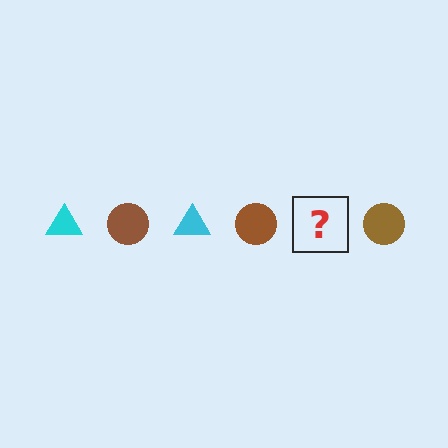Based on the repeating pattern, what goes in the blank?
The blank should be a cyan triangle.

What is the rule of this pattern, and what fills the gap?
The rule is that the pattern alternates between cyan triangle and brown circle. The gap should be filled with a cyan triangle.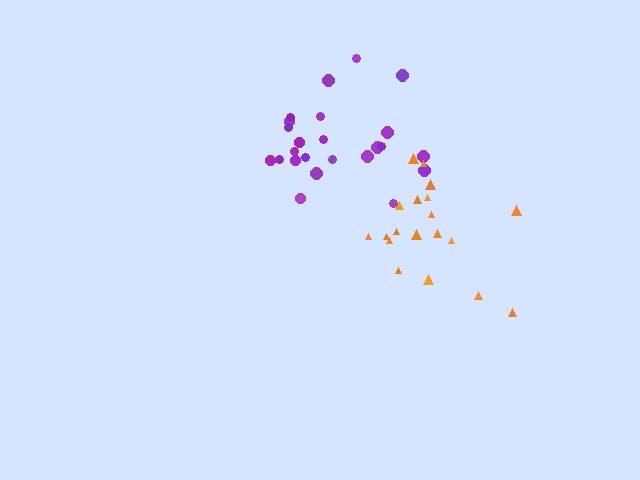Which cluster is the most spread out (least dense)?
Orange.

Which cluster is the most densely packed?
Purple.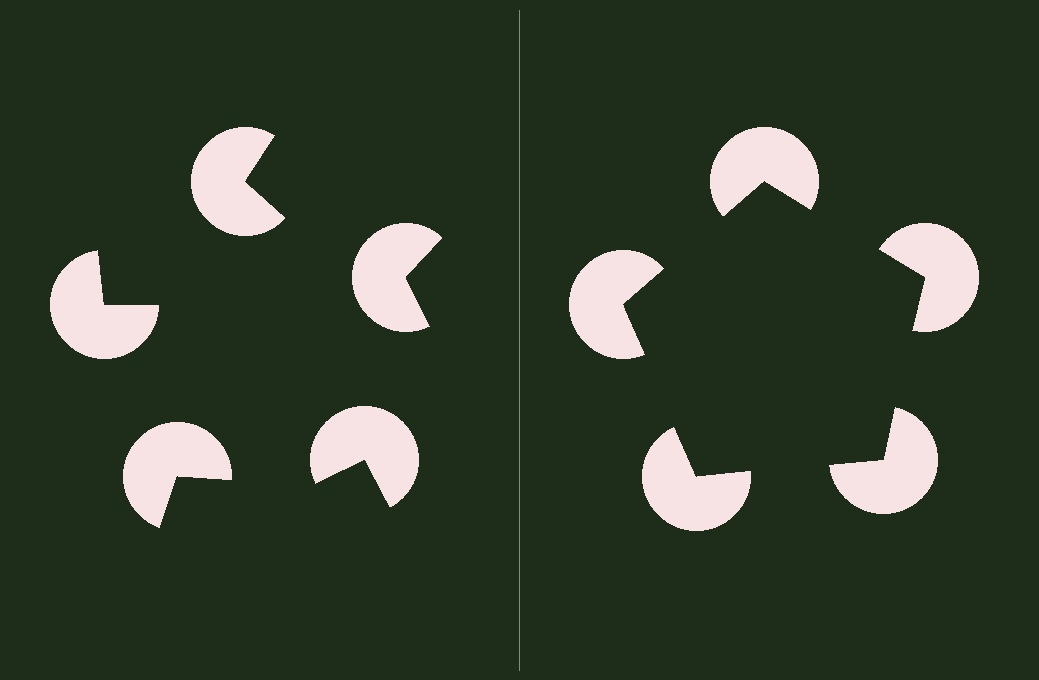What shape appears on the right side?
An illusory pentagon.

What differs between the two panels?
The pac-man discs are positioned identically on both sides; only the wedge orientations differ. On the right they align to a pentagon; on the left they are misaligned.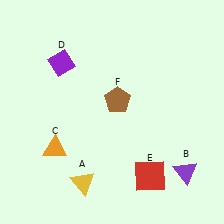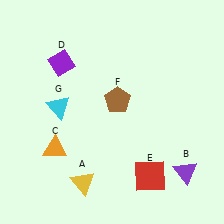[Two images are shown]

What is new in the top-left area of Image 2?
A cyan triangle (G) was added in the top-left area of Image 2.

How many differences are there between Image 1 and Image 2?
There is 1 difference between the two images.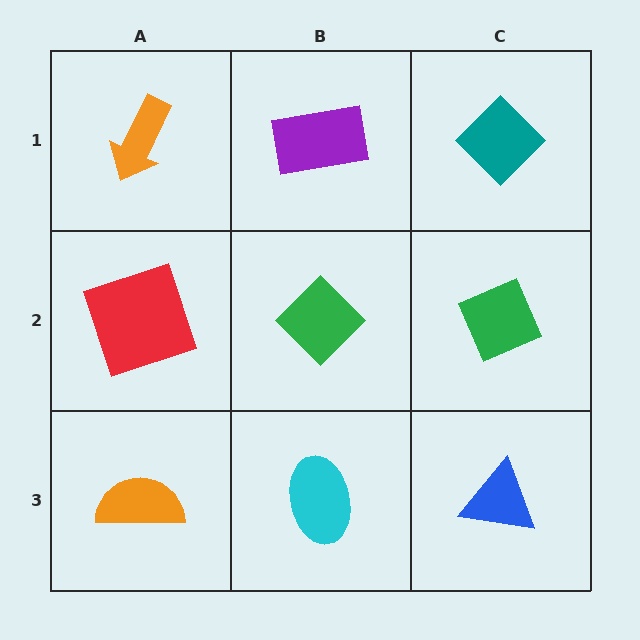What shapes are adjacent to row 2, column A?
An orange arrow (row 1, column A), an orange semicircle (row 3, column A), a green diamond (row 2, column B).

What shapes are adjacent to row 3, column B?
A green diamond (row 2, column B), an orange semicircle (row 3, column A), a blue triangle (row 3, column C).